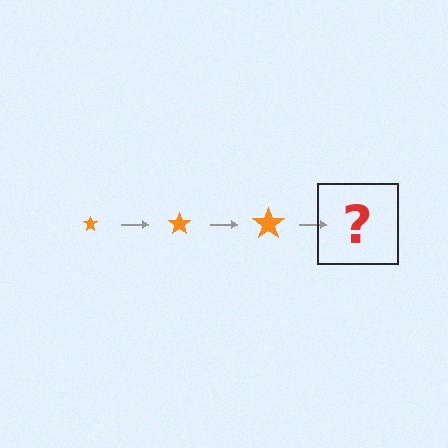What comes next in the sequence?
The next element should be an orange star, larger than the previous one.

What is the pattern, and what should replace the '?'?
The pattern is that the star gets progressively larger each step. The '?' should be an orange star, larger than the previous one.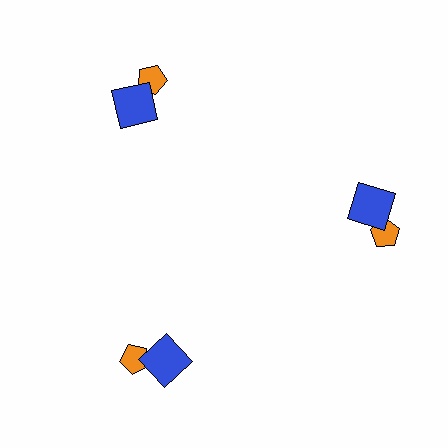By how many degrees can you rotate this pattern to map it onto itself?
The pattern maps onto itself every 120 degrees of rotation.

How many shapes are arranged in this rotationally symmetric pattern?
There are 6 shapes, arranged in 3 groups of 2.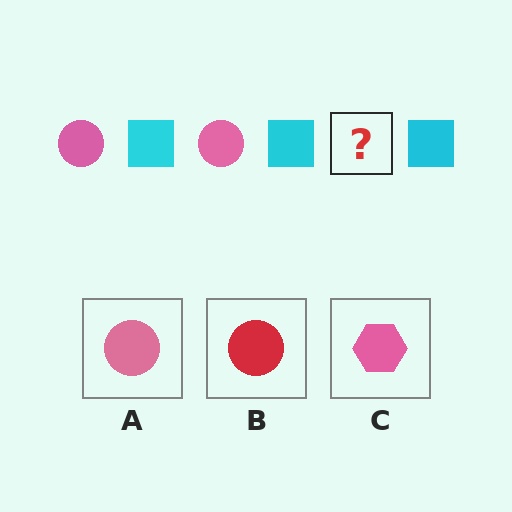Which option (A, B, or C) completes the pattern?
A.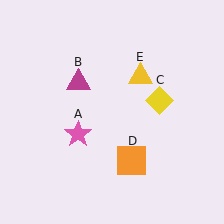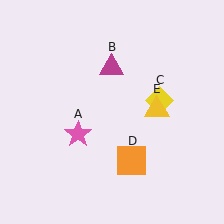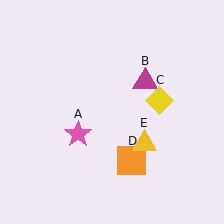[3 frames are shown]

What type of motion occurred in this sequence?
The magenta triangle (object B), yellow triangle (object E) rotated clockwise around the center of the scene.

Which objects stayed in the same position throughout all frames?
Pink star (object A) and yellow diamond (object C) and orange square (object D) remained stationary.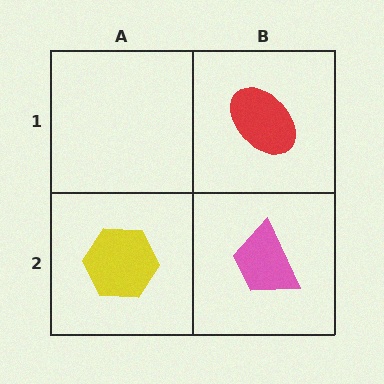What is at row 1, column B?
A red ellipse.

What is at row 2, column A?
A yellow hexagon.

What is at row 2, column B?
A pink trapezoid.